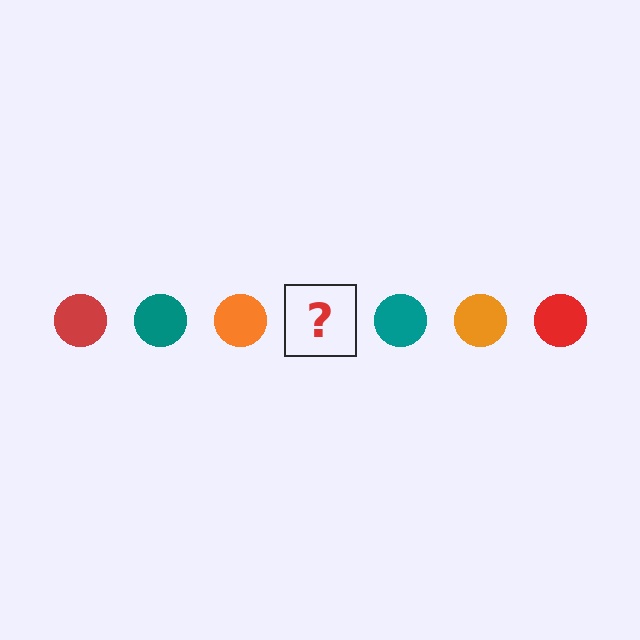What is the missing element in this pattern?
The missing element is a red circle.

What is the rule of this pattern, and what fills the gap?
The rule is that the pattern cycles through red, teal, orange circles. The gap should be filled with a red circle.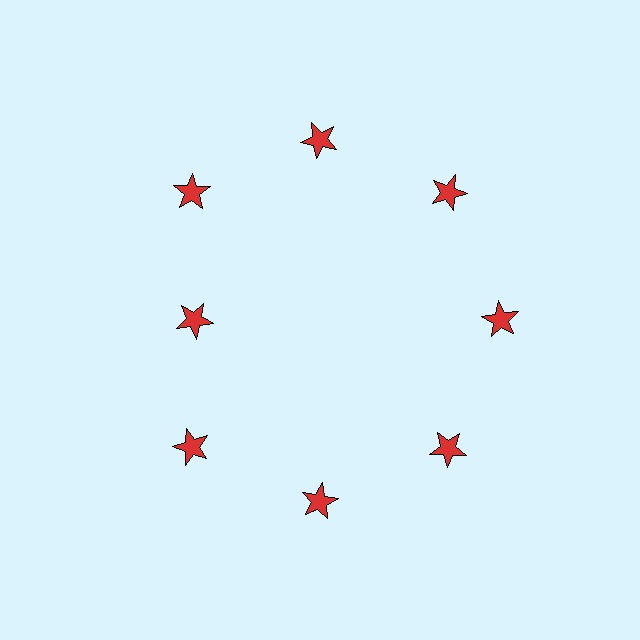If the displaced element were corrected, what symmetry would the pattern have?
It would have 8-fold rotational symmetry — the pattern would map onto itself every 45 degrees.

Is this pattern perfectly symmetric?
No. The 8 red stars are arranged in a ring, but one element near the 9 o'clock position is pulled inward toward the center, breaking the 8-fold rotational symmetry.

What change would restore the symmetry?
The symmetry would be restored by moving it outward, back onto the ring so that all 8 stars sit at equal angles and equal distance from the center.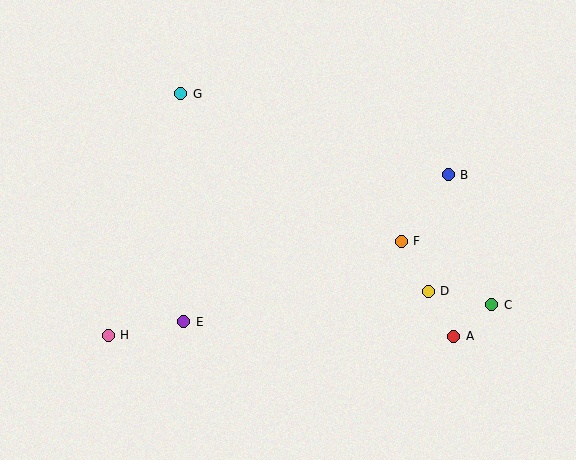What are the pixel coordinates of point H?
Point H is at (108, 335).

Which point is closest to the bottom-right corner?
Point A is closest to the bottom-right corner.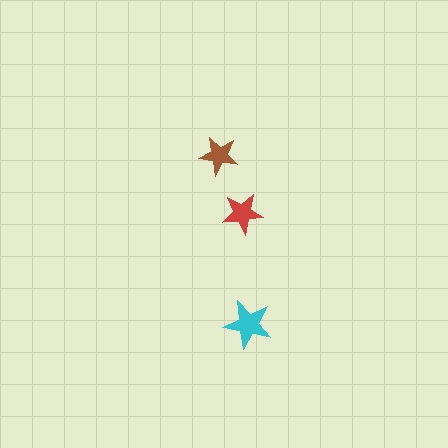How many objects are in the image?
There are 3 objects in the image.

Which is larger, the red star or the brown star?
The red one.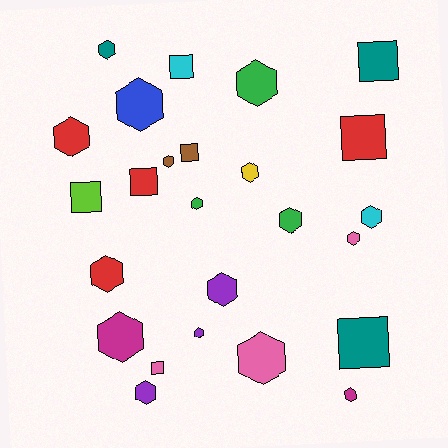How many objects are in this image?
There are 25 objects.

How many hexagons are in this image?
There are 17 hexagons.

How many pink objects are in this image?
There are 3 pink objects.